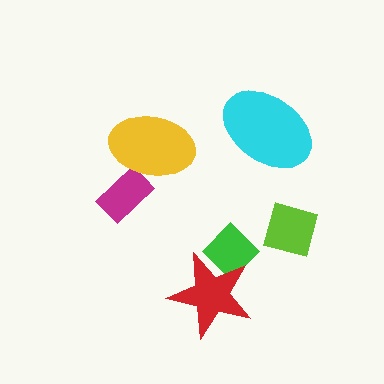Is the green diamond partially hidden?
Yes, it is partially covered by another shape.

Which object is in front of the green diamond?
The red star is in front of the green diamond.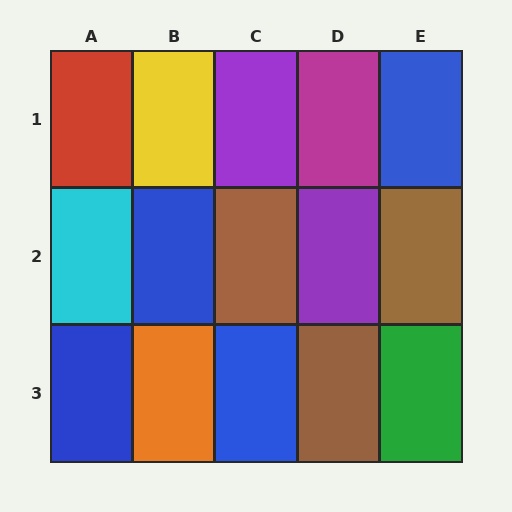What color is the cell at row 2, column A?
Cyan.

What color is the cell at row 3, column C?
Blue.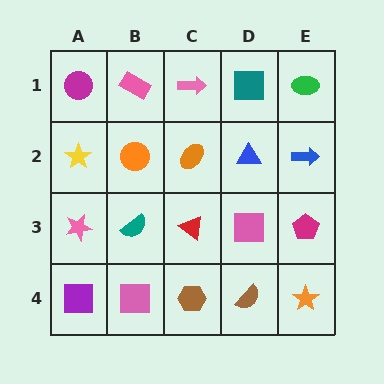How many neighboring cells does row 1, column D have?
3.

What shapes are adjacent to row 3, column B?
An orange circle (row 2, column B), a pink square (row 4, column B), a pink star (row 3, column A), a red triangle (row 3, column C).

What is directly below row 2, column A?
A pink star.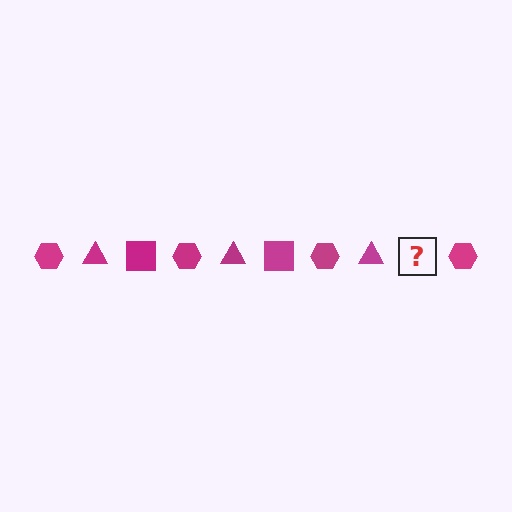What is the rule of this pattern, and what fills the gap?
The rule is that the pattern cycles through hexagon, triangle, square shapes in magenta. The gap should be filled with a magenta square.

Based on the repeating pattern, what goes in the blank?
The blank should be a magenta square.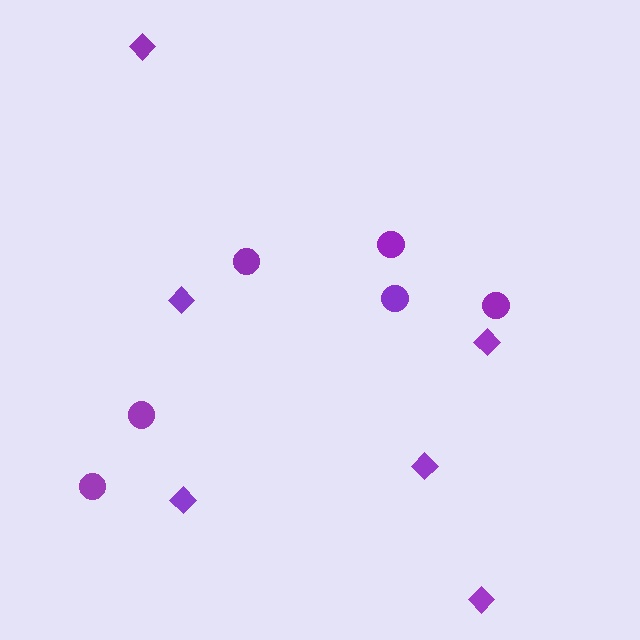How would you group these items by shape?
There are 2 groups: one group of diamonds (6) and one group of circles (6).